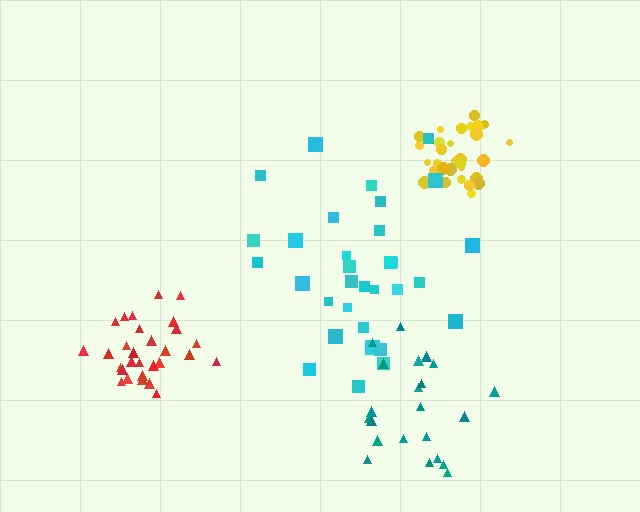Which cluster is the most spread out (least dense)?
Cyan.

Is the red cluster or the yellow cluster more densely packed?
Yellow.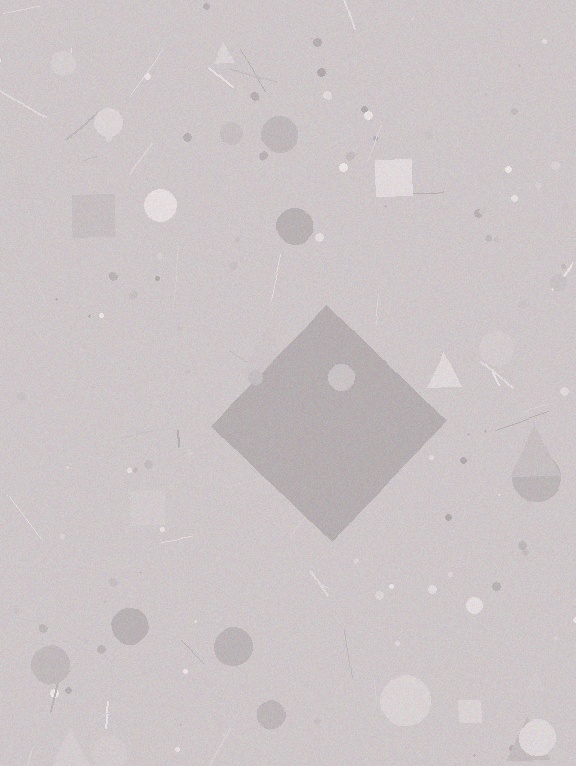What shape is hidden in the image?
A diamond is hidden in the image.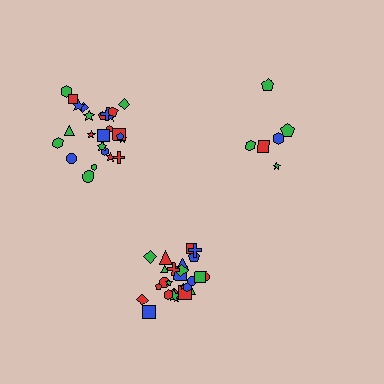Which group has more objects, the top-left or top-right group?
The top-left group.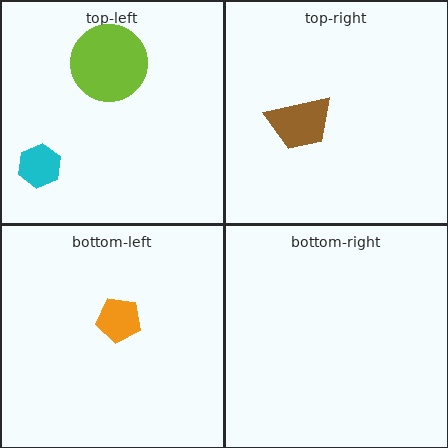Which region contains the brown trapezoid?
The top-right region.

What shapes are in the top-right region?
The brown trapezoid.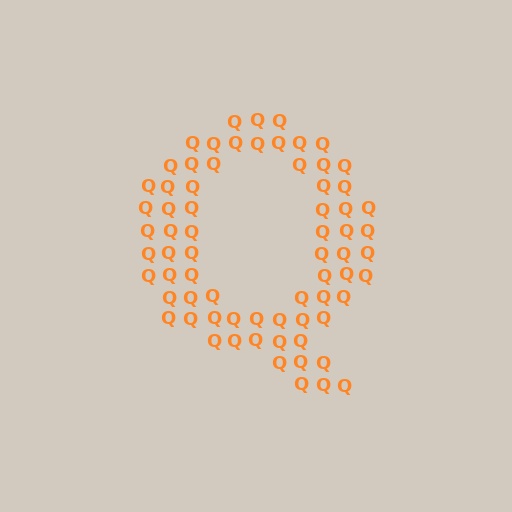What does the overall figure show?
The overall figure shows the letter Q.